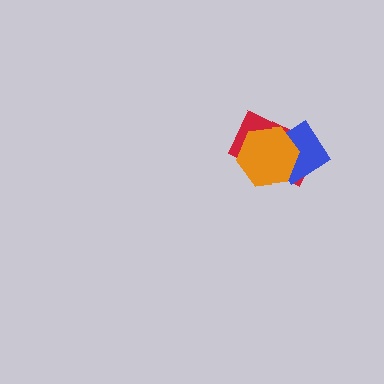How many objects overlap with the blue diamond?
2 objects overlap with the blue diamond.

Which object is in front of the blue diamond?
The orange hexagon is in front of the blue diamond.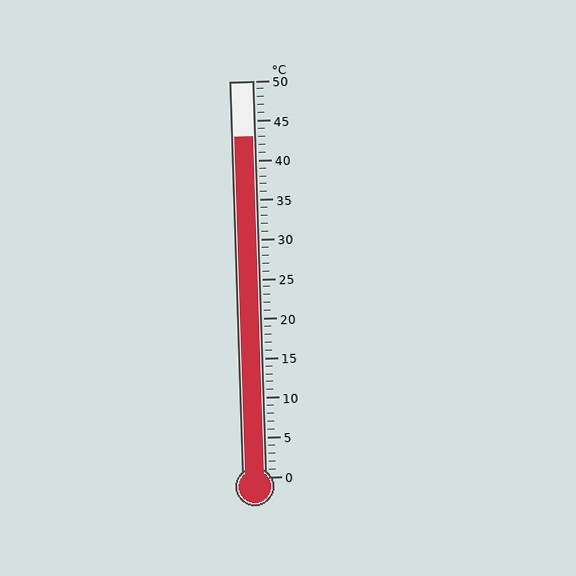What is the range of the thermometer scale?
The thermometer scale ranges from 0°C to 50°C.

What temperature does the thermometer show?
The thermometer shows approximately 43°C.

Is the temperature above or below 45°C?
The temperature is below 45°C.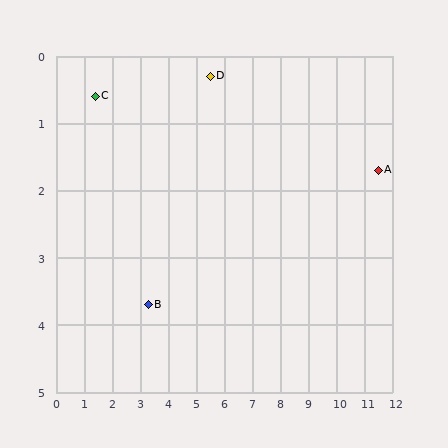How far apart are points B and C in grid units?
Points B and C are about 3.6 grid units apart.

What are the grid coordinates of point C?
Point C is at approximately (1.4, 0.6).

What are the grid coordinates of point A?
Point A is at approximately (11.5, 1.7).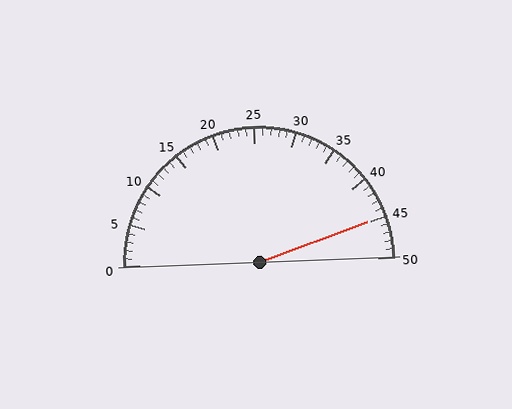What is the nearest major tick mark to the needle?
The nearest major tick mark is 45.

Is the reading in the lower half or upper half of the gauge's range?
The reading is in the upper half of the range (0 to 50).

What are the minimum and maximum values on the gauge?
The gauge ranges from 0 to 50.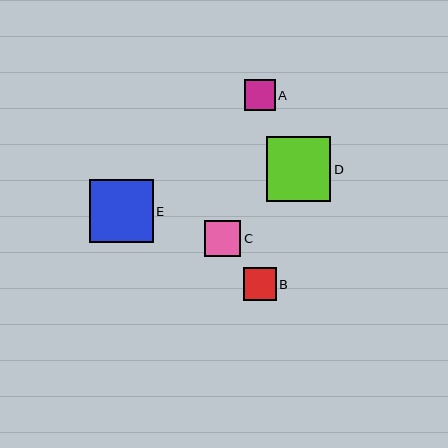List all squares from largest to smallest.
From largest to smallest: D, E, C, B, A.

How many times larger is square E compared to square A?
Square E is approximately 2.1 times the size of square A.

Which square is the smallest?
Square A is the smallest with a size of approximately 30 pixels.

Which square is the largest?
Square D is the largest with a size of approximately 64 pixels.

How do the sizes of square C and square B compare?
Square C and square B are approximately the same size.